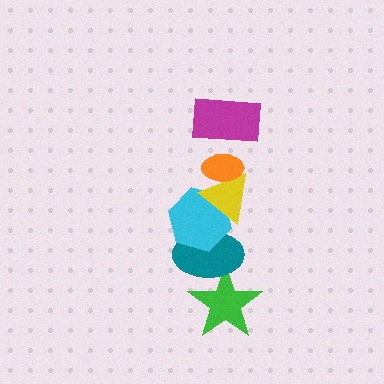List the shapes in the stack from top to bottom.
From top to bottom: the orange ellipse, the magenta rectangle, the yellow triangle, the cyan hexagon, the teal ellipse, the green star.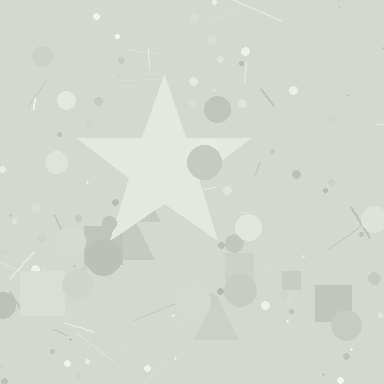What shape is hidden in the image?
A star is hidden in the image.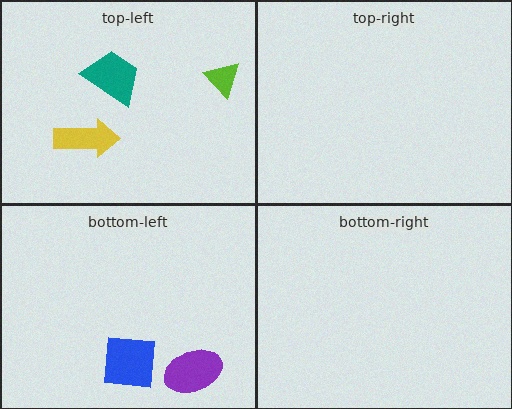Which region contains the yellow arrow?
The top-left region.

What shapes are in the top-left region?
The yellow arrow, the lime triangle, the teal trapezoid.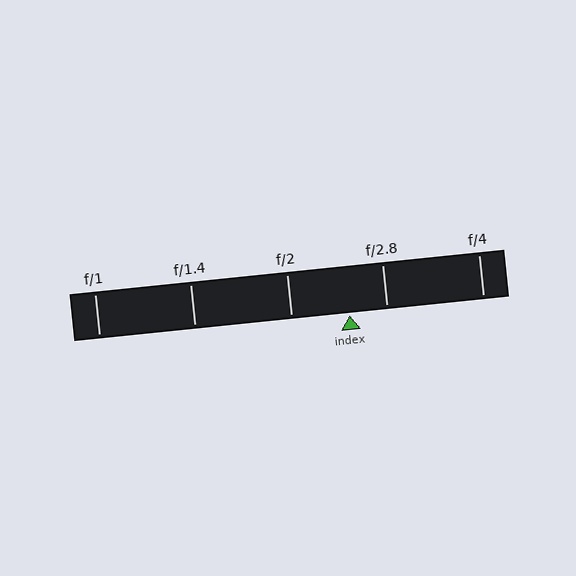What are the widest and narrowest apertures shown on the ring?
The widest aperture shown is f/1 and the narrowest is f/4.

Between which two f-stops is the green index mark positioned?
The index mark is between f/2 and f/2.8.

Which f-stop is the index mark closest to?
The index mark is closest to f/2.8.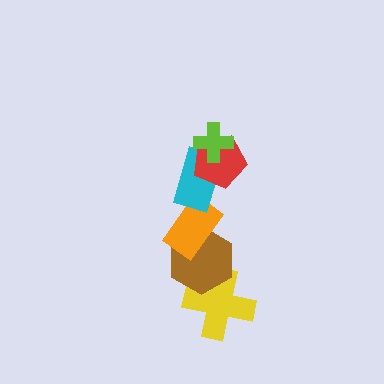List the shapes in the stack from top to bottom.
From top to bottom: the lime cross, the red pentagon, the cyan rectangle, the orange rectangle, the brown hexagon, the yellow cross.